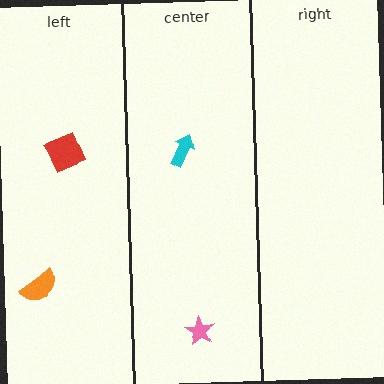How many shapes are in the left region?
2.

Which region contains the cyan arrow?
The center region.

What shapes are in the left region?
The orange semicircle, the red square.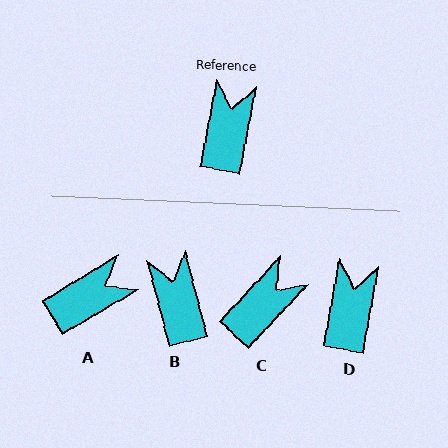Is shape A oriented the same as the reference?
No, it is off by about 49 degrees.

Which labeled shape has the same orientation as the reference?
D.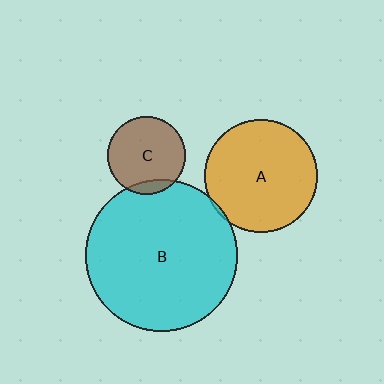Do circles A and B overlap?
Yes.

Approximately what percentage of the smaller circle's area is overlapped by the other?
Approximately 5%.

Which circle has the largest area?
Circle B (cyan).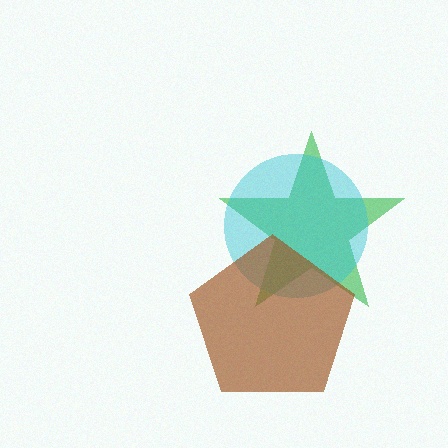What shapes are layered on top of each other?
The layered shapes are: a green star, a cyan circle, a brown pentagon.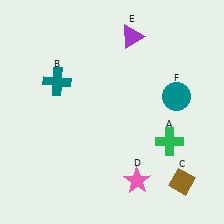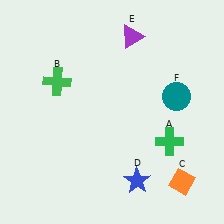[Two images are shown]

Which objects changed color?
B changed from teal to green. C changed from brown to orange. D changed from pink to blue.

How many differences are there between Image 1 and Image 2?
There are 3 differences between the two images.